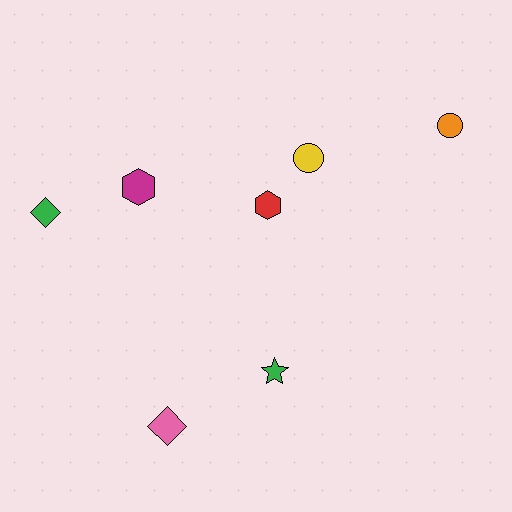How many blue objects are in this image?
There are no blue objects.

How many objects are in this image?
There are 7 objects.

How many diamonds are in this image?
There are 2 diamonds.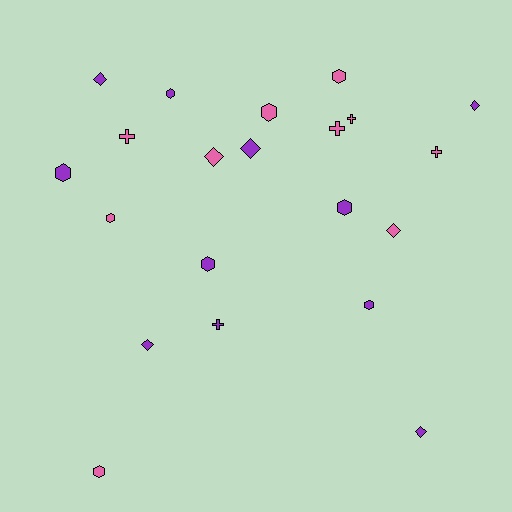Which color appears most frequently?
Purple, with 11 objects.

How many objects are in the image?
There are 21 objects.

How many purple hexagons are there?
There are 5 purple hexagons.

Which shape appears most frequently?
Hexagon, with 9 objects.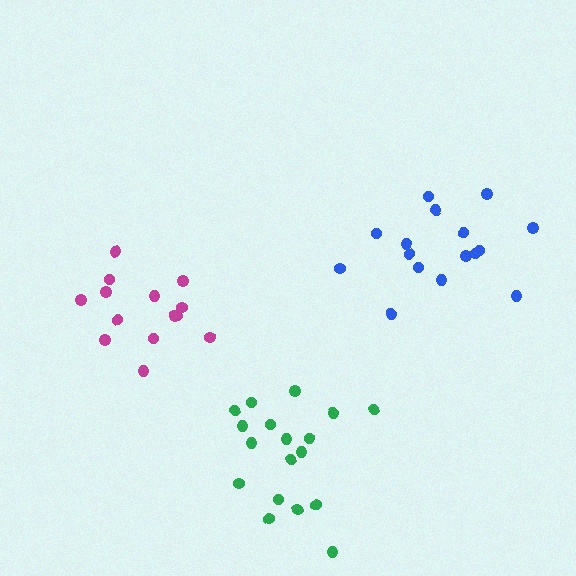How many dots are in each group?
Group 1: 16 dots, Group 2: 18 dots, Group 3: 14 dots (48 total).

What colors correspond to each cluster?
The clusters are colored: blue, green, magenta.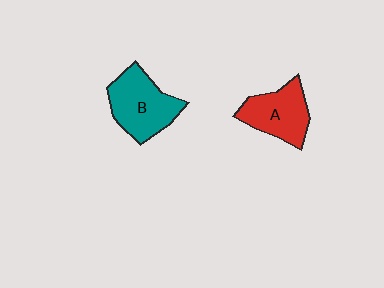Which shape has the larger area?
Shape B (teal).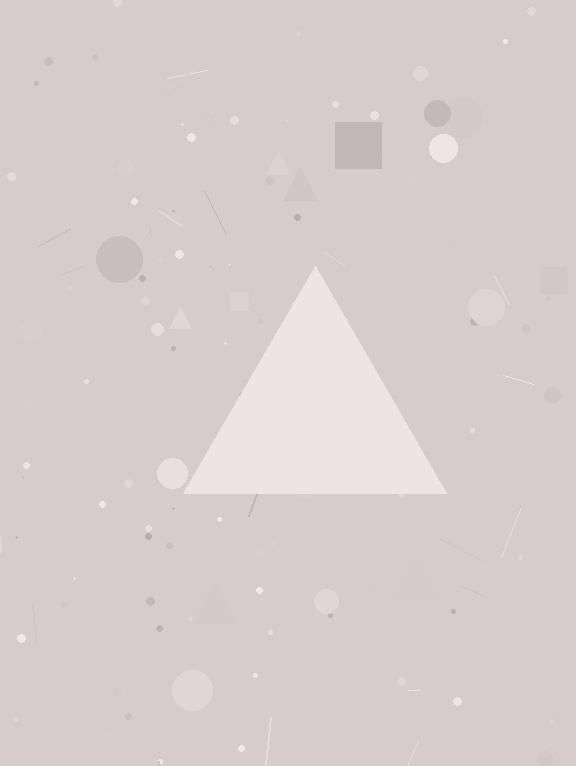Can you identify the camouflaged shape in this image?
The camouflaged shape is a triangle.